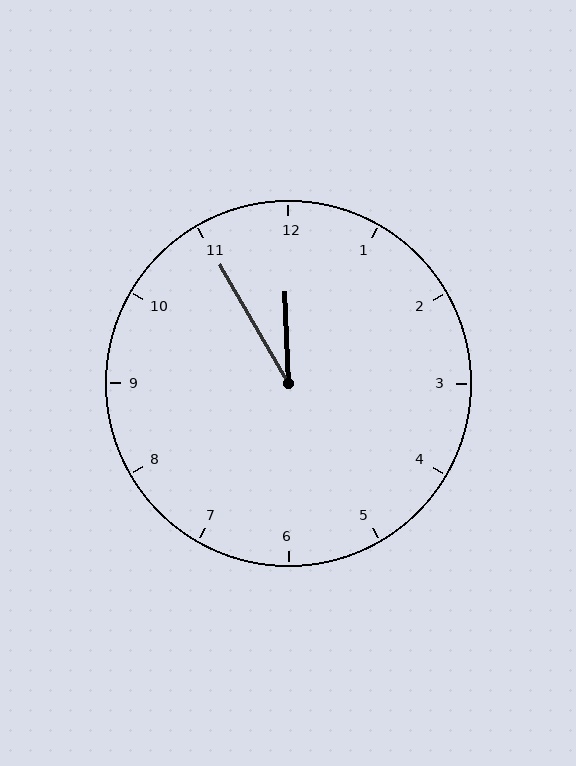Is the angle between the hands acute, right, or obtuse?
It is acute.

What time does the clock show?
11:55.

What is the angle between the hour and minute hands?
Approximately 28 degrees.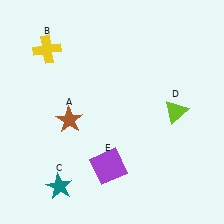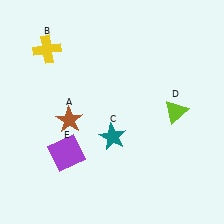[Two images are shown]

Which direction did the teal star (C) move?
The teal star (C) moved right.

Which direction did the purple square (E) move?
The purple square (E) moved left.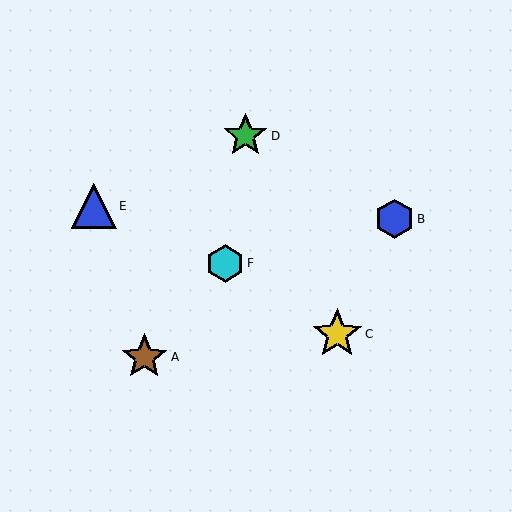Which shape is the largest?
The yellow star (labeled C) is the largest.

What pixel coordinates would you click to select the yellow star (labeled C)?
Click at (337, 334) to select the yellow star C.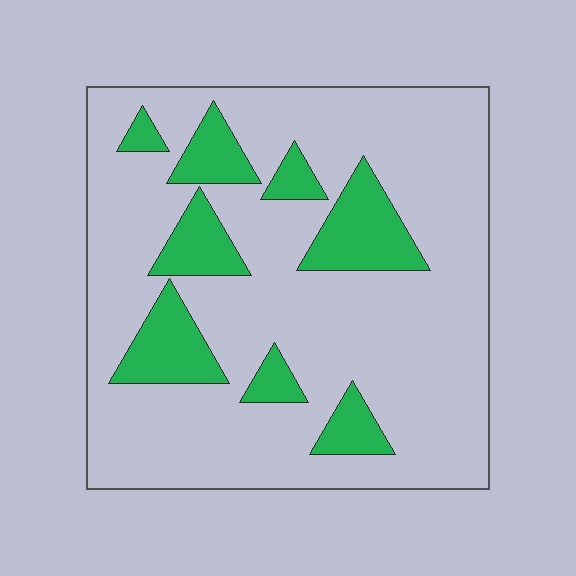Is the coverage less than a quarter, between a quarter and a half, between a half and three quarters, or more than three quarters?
Less than a quarter.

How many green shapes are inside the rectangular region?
8.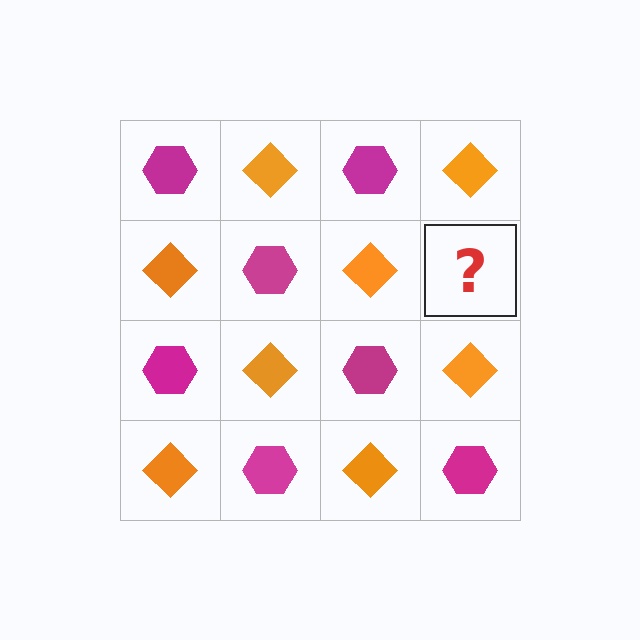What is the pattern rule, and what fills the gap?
The rule is that it alternates magenta hexagon and orange diamond in a checkerboard pattern. The gap should be filled with a magenta hexagon.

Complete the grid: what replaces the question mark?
The question mark should be replaced with a magenta hexagon.